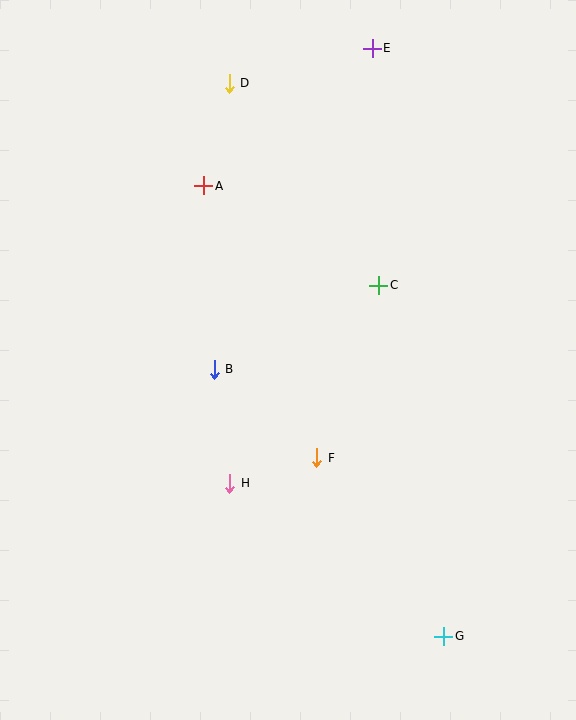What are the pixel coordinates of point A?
Point A is at (204, 186).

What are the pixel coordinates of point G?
Point G is at (444, 637).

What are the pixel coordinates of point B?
Point B is at (214, 369).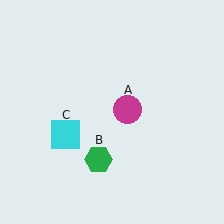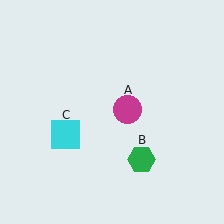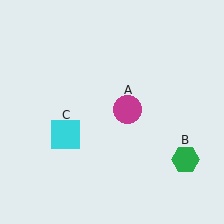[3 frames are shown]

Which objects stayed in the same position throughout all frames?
Magenta circle (object A) and cyan square (object C) remained stationary.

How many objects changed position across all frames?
1 object changed position: green hexagon (object B).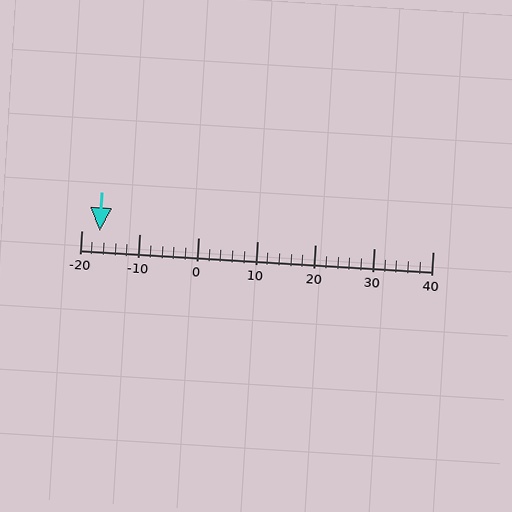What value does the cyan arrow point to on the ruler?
The cyan arrow points to approximately -17.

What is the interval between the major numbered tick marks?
The major tick marks are spaced 10 units apart.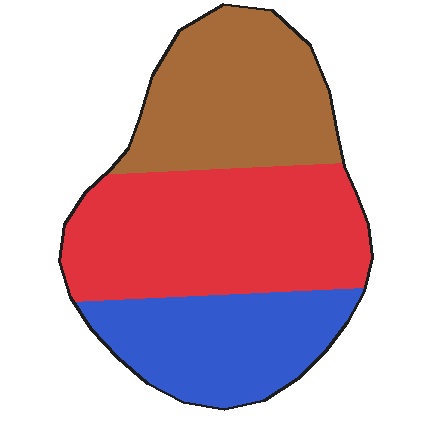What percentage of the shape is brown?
Brown covers roughly 30% of the shape.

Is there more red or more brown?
Red.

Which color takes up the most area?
Red, at roughly 45%.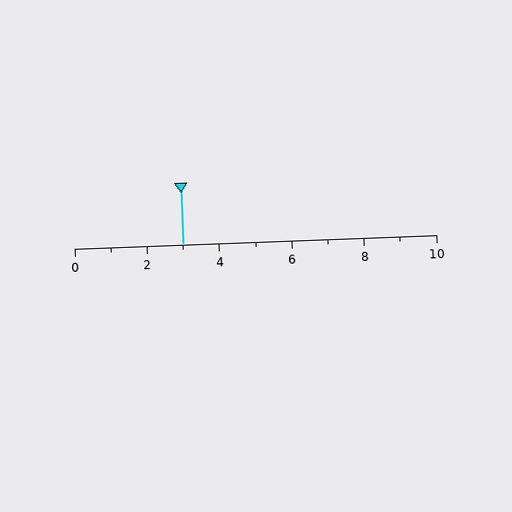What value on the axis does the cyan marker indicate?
The marker indicates approximately 3.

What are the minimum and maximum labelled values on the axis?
The axis runs from 0 to 10.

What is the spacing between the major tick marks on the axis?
The major ticks are spaced 2 apart.